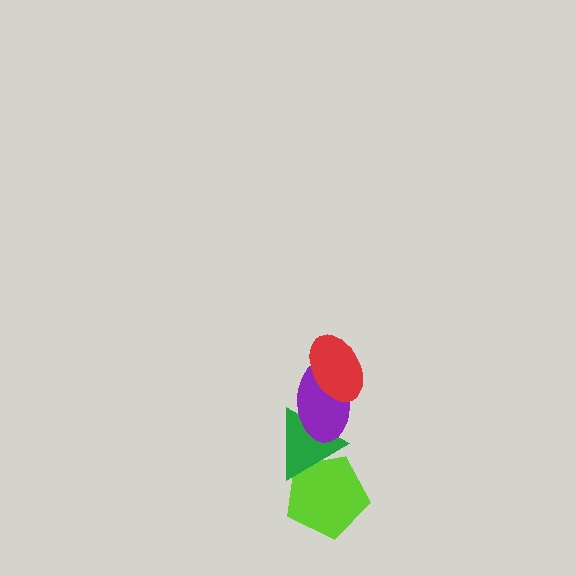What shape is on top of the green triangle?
The purple ellipse is on top of the green triangle.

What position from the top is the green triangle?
The green triangle is 3rd from the top.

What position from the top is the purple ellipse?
The purple ellipse is 2nd from the top.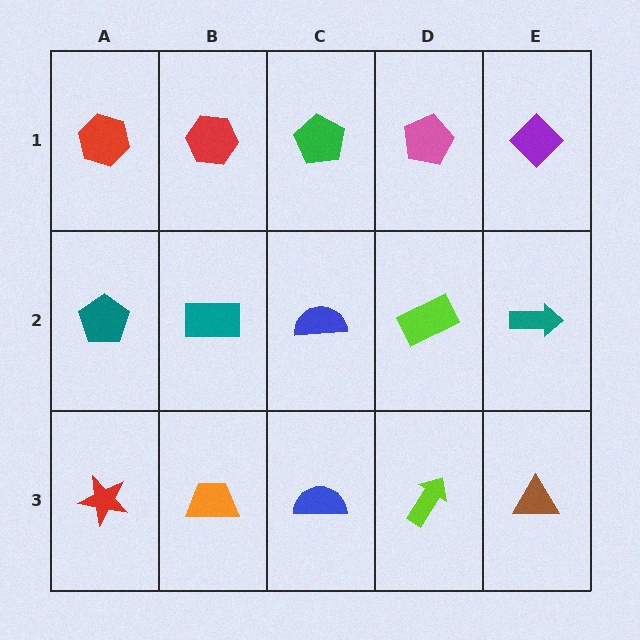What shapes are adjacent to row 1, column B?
A teal rectangle (row 2, column B), a red hexagon (row 1, column A), a green pentagon (row 1, column C).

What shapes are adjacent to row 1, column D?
A lime rectangle (row 2, column D), a green pentagon (row 1, column C), a purple diamond (row 1, column E).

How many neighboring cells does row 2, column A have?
3.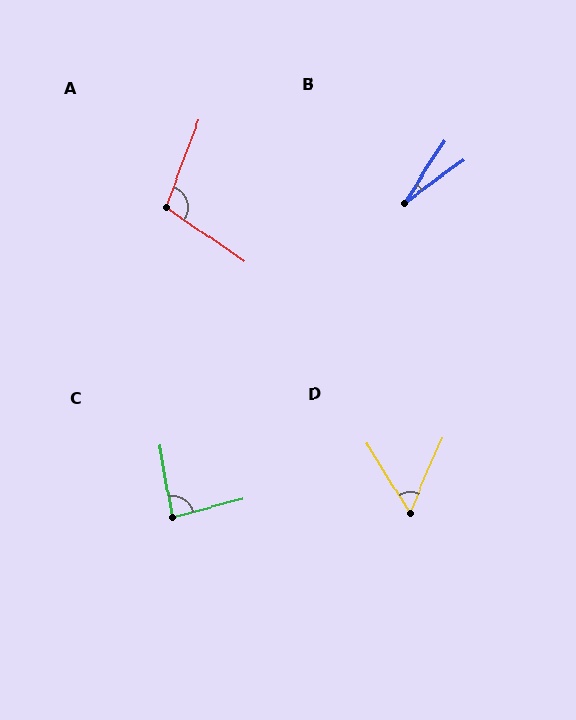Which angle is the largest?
A, at approximately 104 degrees.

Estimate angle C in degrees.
Approximately 85 degrees.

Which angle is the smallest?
B, at approximately 21 degrees.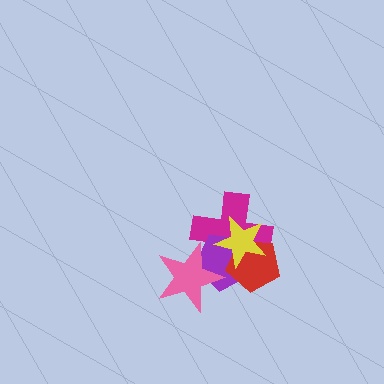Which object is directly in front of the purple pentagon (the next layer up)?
The pink star is directly in front of the purple pentagon.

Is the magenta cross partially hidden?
Yes, it is partially covered by another shape.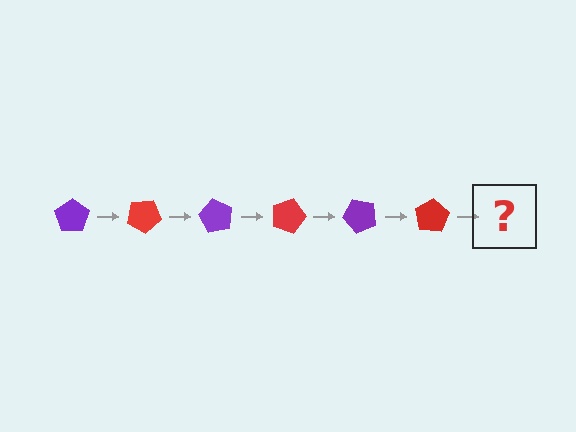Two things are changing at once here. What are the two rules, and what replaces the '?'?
The two rules are that it rotates 30 degrees each step and the color cycles through purple and red. The '?' should be a purple pentagon, rotated 180 degrees from the start.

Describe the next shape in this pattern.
It should be a purple pentagon, rotated 180 degrees from the start.